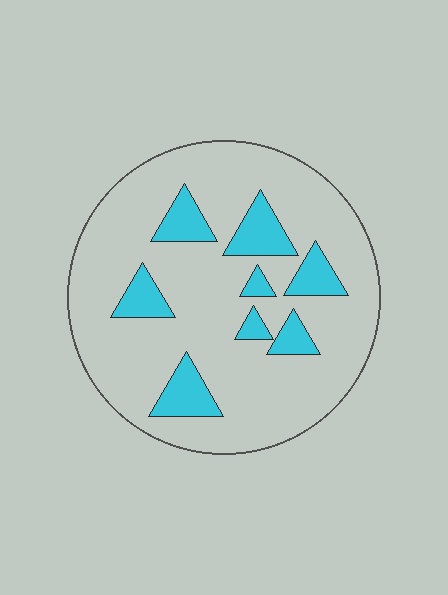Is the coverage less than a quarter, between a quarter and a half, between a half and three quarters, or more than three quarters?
Less than a quarter.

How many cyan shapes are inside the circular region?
8.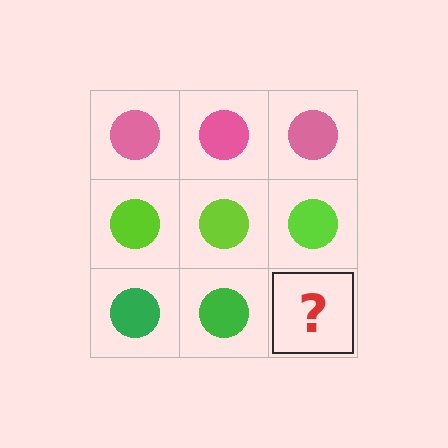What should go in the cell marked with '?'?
The missing cell should contain a green circle.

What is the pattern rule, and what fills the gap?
The rule is that each row has a consistent color. The gap should be filled with a green circle.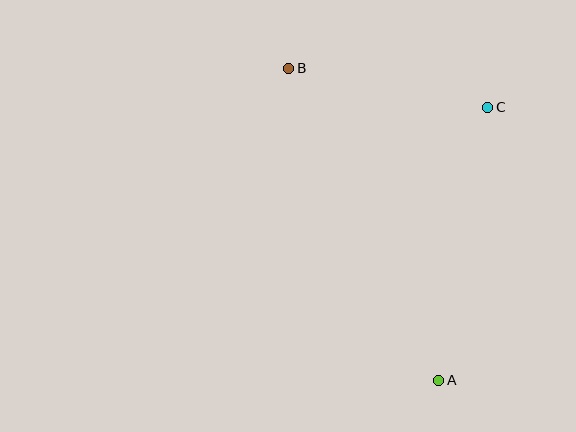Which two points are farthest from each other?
Points A and B are farthest from each other.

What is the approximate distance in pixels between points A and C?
The distance between A and C is approximately 277 pixels.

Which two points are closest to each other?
Points B and C are closest to each other.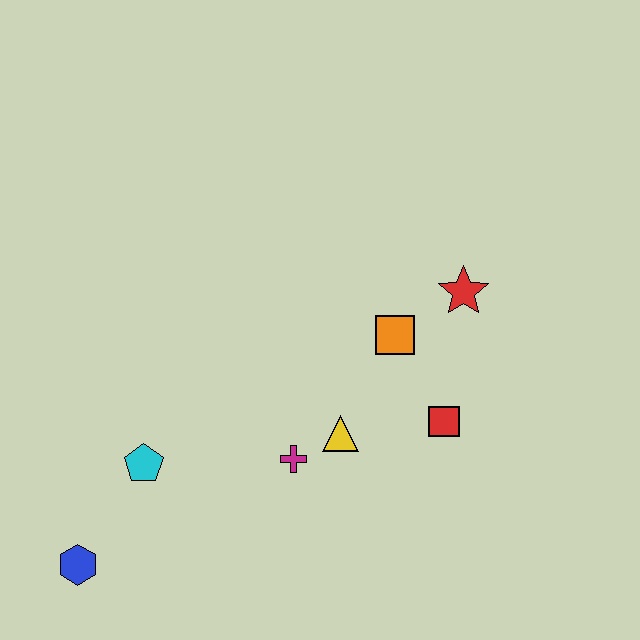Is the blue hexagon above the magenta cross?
No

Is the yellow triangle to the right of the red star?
No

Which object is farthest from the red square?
The blue hexagon is farthest from the red square.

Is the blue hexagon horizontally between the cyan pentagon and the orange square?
No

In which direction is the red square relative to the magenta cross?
The red square is to the right of the magenta cross.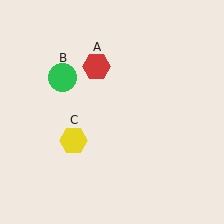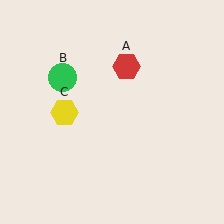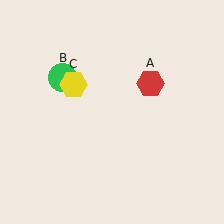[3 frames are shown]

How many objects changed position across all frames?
2 objects changed position: red hexagon (object A), yellow hexagon (object C).